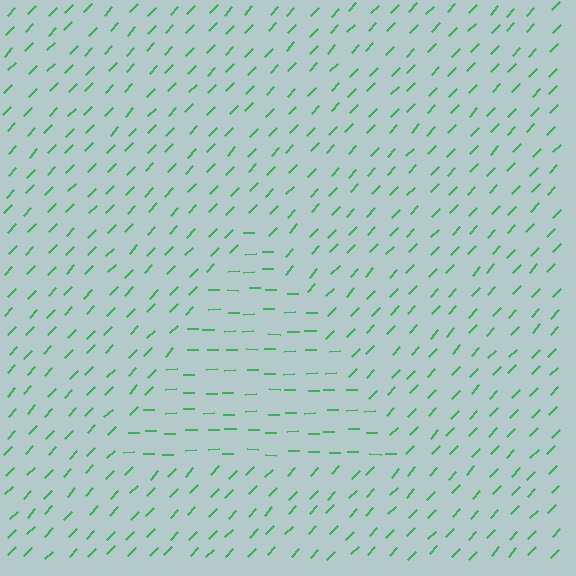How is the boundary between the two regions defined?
The boundary is defined purely by a change in line orientation (approximately 45 degrees difference). All lines are the same color and thickness.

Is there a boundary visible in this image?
Yes, there is a texture boundary formed by a change in line orientation.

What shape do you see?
I see a triangle.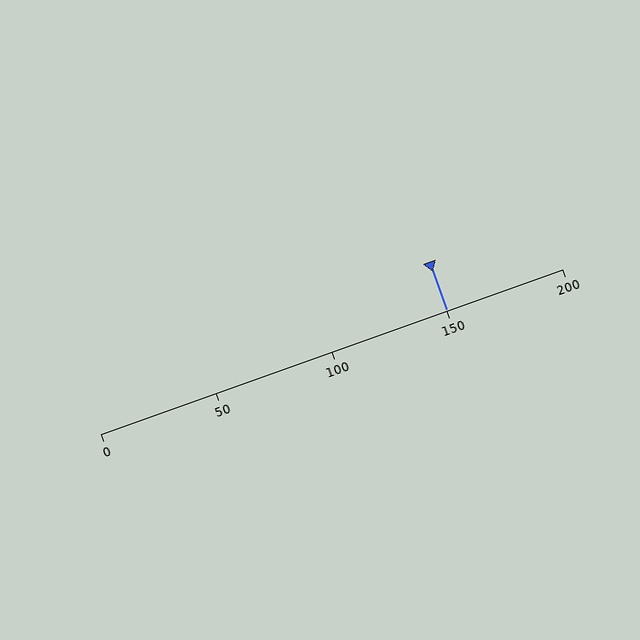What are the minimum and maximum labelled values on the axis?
The axis runs from 0 to 200.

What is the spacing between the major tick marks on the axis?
The major ticks are spaced 50 apart.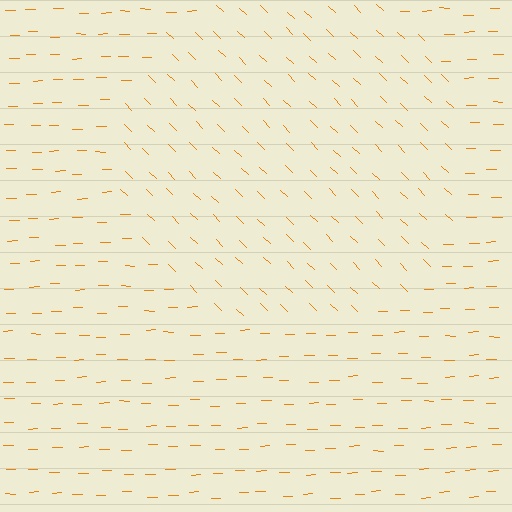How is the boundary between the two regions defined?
The boundary is defined purely by a change in line orientation (approximately 45 degrees difference). All lines are the same color and thickness.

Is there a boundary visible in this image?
Yes, there is a texture boundary formed by a change in line orientation.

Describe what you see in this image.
The image is filled with small orange line segments. A circle region in the image has lines oriented differently from the surrounding lines, creating a visible texture boundary.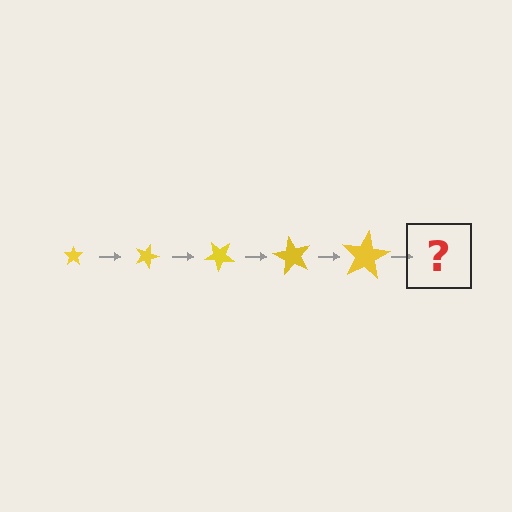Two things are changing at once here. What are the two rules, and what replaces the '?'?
The two rules are that the star grows larger each step and it rotates 20 degrees each step. The '?' should be a star, larger than the previous one and rotated 100 degrees from the start.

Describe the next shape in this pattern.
It should be a star, larger than the previous one and rotated 100 degrees from the start.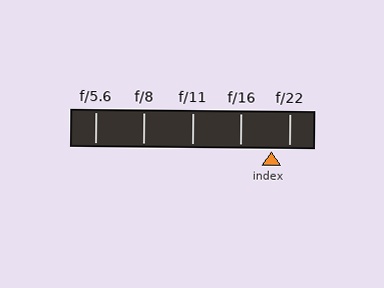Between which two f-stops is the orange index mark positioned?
The index mark is between f/16 and f/22.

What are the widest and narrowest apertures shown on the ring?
The widest aperture shown is f/5.6 and the narrowest is f/22.